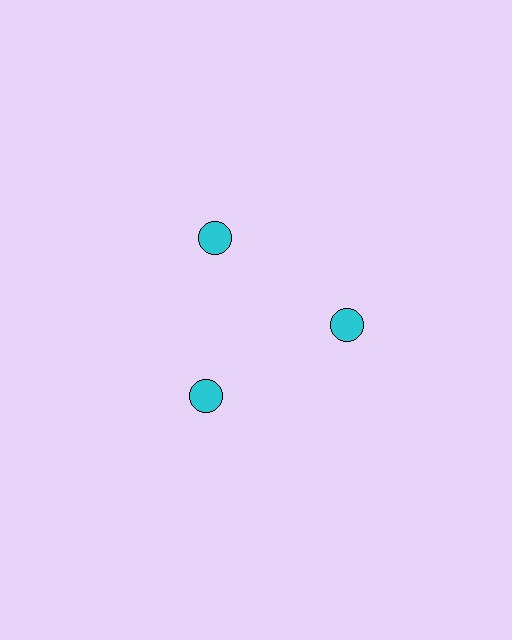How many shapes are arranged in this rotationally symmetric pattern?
There are 3 shapes, arranged in 3 groups of 1.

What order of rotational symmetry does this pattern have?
This pattern has 3-fold rotational symmetry.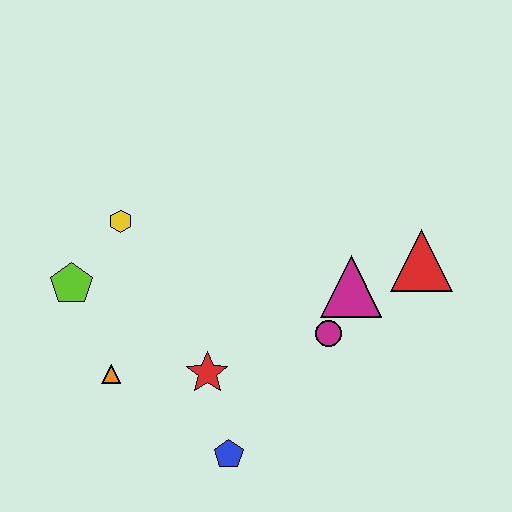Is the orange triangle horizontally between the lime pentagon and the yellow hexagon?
Yes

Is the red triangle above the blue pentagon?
Yes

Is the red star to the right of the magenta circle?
No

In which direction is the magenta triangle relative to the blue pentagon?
The magenta triangle is above the blue pentagon.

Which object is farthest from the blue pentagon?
The red triangle is farthest from the blue pentagon.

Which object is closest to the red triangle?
The magenta triangle is closest to the red triangle.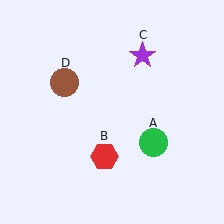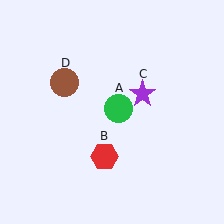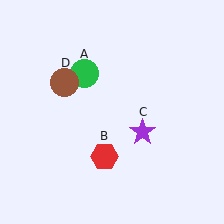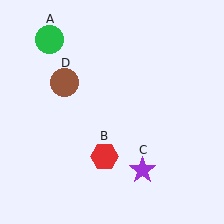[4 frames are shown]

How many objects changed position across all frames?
2 objects changed position: green circle (object A), purple star (object C).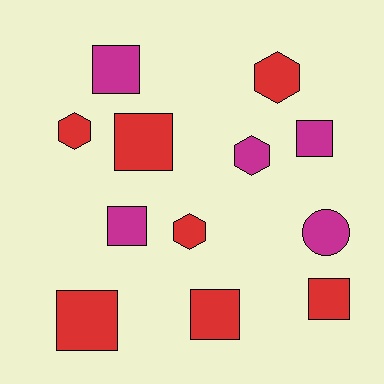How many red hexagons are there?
There are 3 red hexagons.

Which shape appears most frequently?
Square, with 7 objects.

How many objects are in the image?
There are 12 objects.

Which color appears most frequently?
Red, with 7 objects.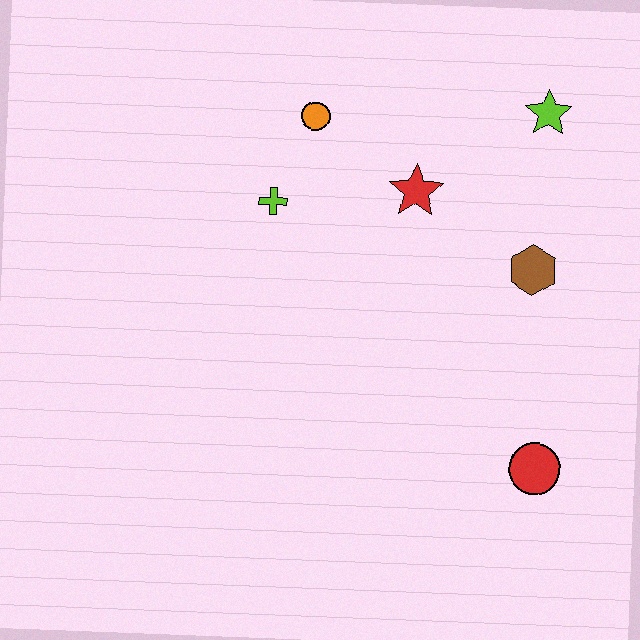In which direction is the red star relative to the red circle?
The red star is above the red circle.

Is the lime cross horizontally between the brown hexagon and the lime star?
No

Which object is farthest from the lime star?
The red circle is farthest from the lime star.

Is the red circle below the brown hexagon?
Yes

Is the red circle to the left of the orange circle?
No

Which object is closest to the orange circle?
The lime cross is closest to the orange circle.